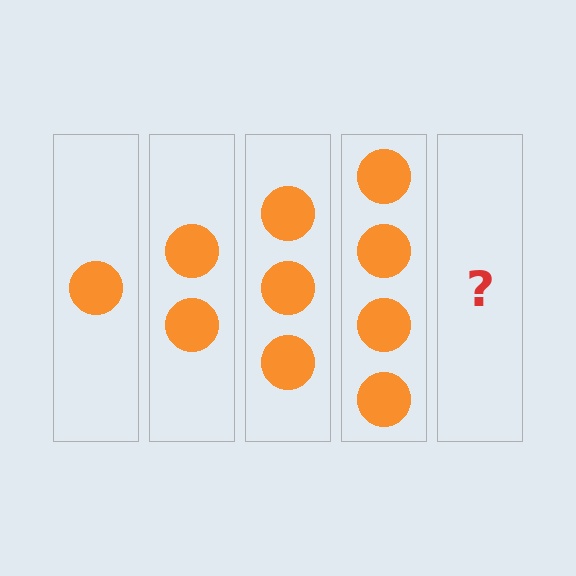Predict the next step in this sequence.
The next step is 5 circles.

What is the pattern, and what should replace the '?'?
The pattern is that each step adds one more circle. The '?' should be 5 circles.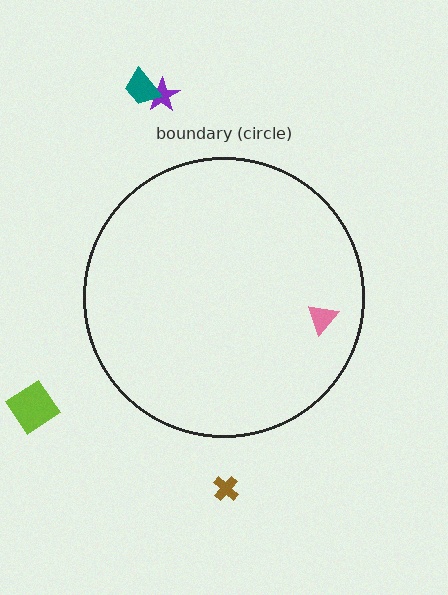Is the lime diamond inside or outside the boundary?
Outside.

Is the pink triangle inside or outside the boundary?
Inside.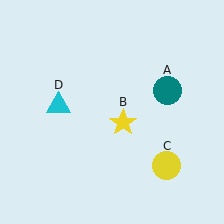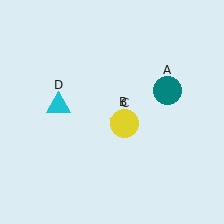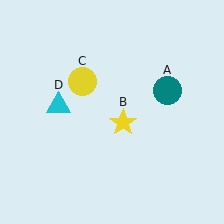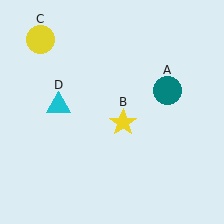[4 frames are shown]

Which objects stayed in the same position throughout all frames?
Teal circle (object A) and yellow star (object B) and cyan triangle (object D) remained stationary.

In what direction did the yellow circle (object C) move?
The yellow circle (object C) moved up and to the left.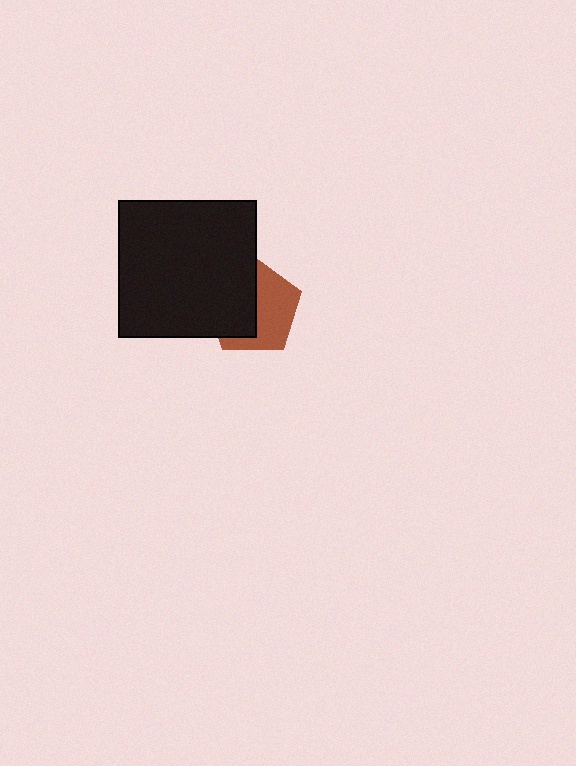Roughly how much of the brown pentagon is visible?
About half of it is visible (roughly 50%).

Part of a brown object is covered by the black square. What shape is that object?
It is a pentagon.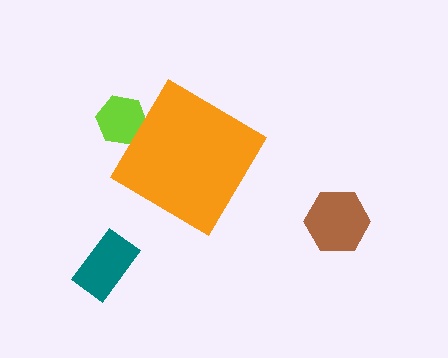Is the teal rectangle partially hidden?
No, the teal rectangle is fully visible.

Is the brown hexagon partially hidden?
No, the brown hexagon is fully visible.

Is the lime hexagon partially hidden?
Yes, the lime hexagon is partially hidden behind the orange diamond.